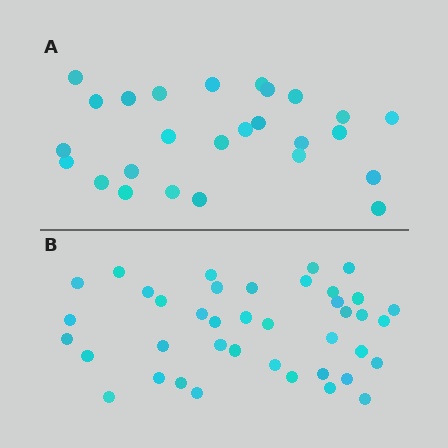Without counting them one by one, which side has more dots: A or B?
Region B (the bottom region) has more dots.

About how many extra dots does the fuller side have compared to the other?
Region B has approximately 15 more dots than region A.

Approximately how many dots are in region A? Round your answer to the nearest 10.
About 30 dots. (The exact count is 26, which rounds to 30.)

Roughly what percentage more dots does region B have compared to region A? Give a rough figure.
About 55% more.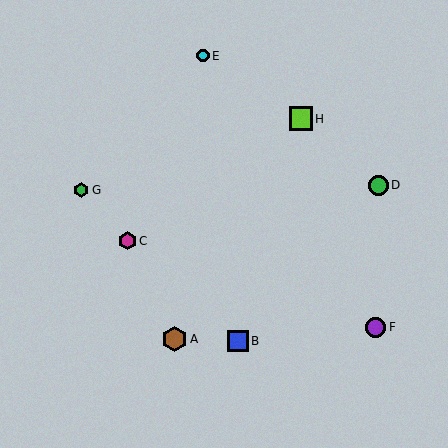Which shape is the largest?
The brown hexagon (labeled A) is the largest.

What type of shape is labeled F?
Shape F is a purple circle.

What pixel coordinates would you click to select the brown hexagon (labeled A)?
Click at (175, 339) to select the brown hexagon A.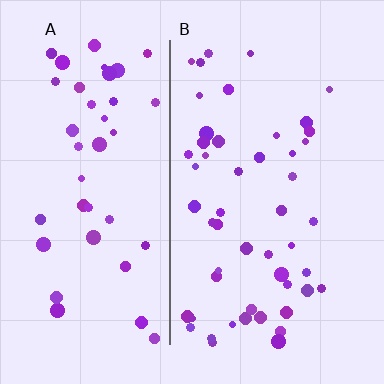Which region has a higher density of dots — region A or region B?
B (the right).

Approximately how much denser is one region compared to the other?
Approximately 1.2× — region B over region A.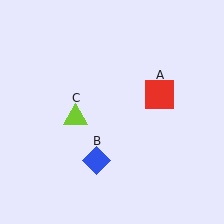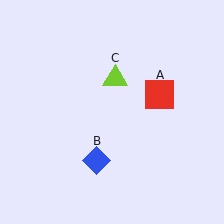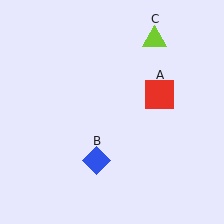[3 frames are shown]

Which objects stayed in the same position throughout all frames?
Red square (object A) and blue diamond (object B) remained stationary.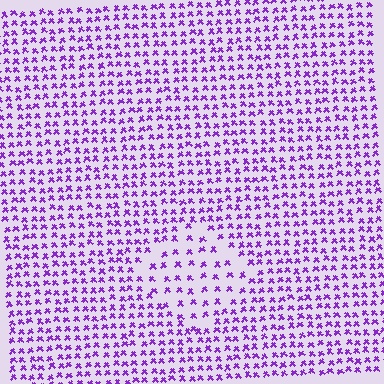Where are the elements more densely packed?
The elements are more densely packed outside the diamond boundary.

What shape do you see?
I see a diamond.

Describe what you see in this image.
The image contains small purple elements arranged at two different densities. A diamond-shaped region is visible where the elements are less densely packed than the surrounding area.